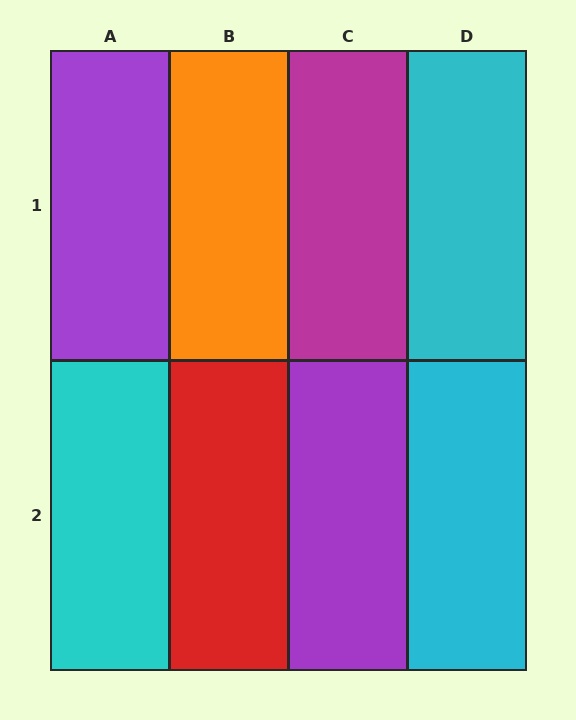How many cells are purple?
2 cells are purple.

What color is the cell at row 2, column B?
Red.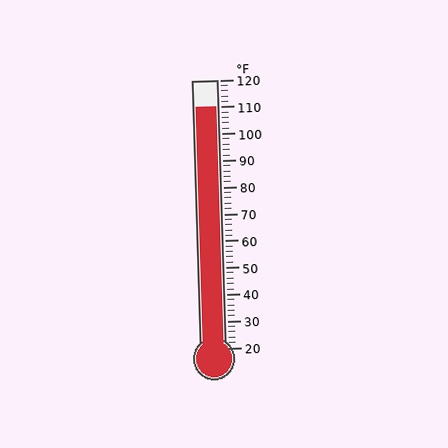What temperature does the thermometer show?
The thermometer shows approximately 110°F.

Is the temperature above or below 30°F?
The temperature is above 30°F.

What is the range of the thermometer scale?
The thermometer scale ranges from 20°F to 120°F.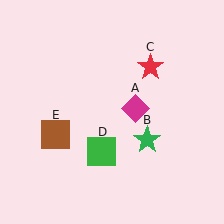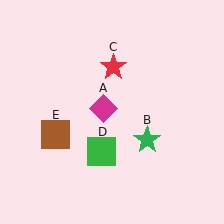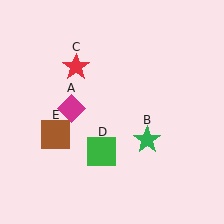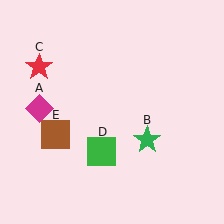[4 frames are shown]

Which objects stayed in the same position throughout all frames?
Green star (object B) and green square (object D) and brown square (object E) remained stationary.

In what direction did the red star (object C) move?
The red star (object C) moved left.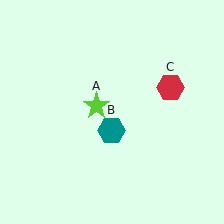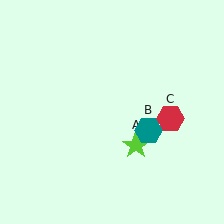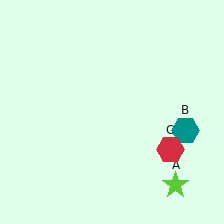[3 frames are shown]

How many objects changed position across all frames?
3 objects changed position: lime star (object A), teal hexagon (object B), red hexagon (object C).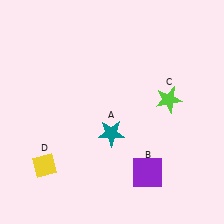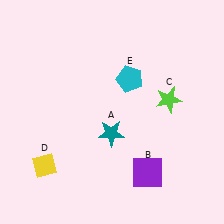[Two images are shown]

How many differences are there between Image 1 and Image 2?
There is 1 difference between the two images.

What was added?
A cyan pentagon (E) was added in Image 2.